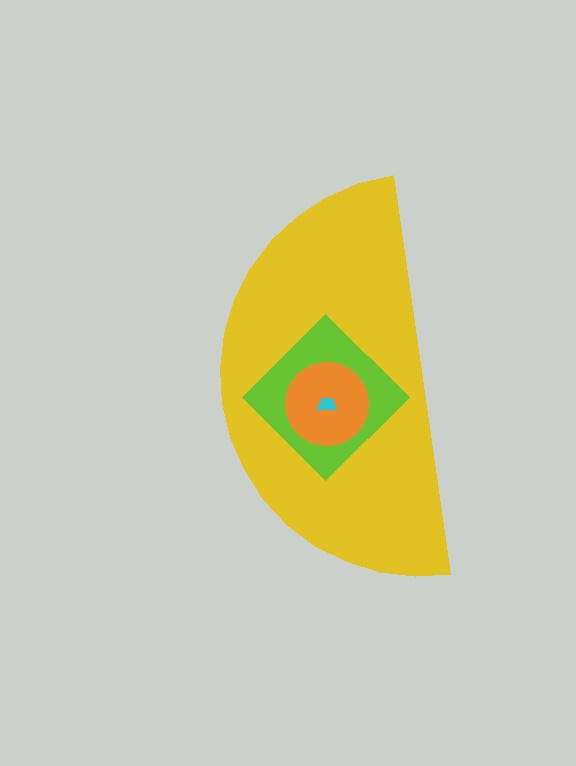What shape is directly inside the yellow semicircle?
The lime diamond.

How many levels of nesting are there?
4.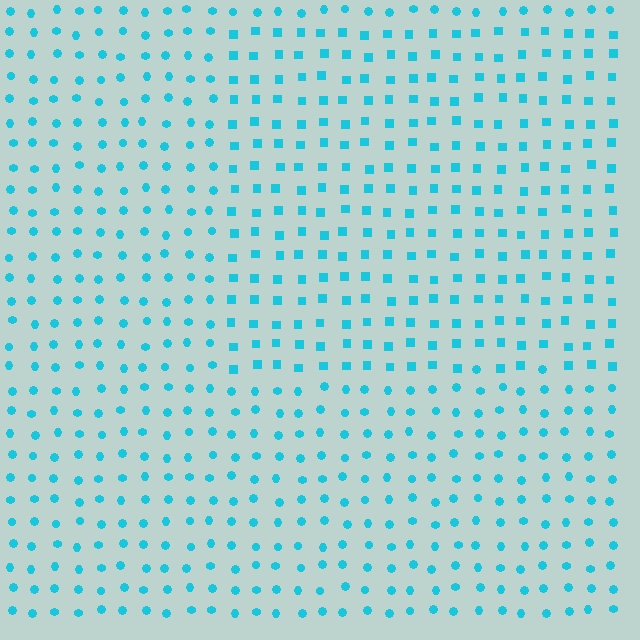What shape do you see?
I see a rectangle.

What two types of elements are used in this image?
The image uses squares inside the rectangle region and circles outside it.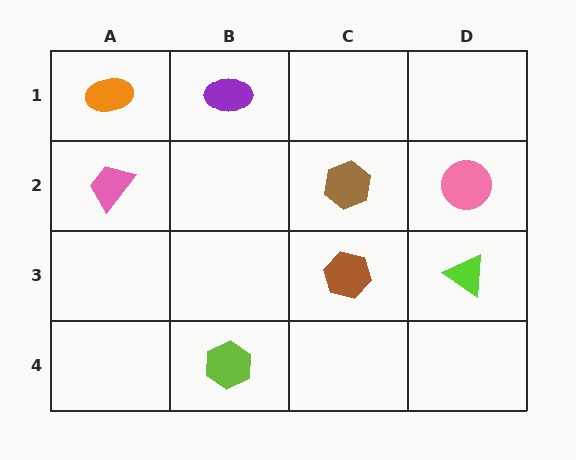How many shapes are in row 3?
2 shapes.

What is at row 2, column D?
A pink circle.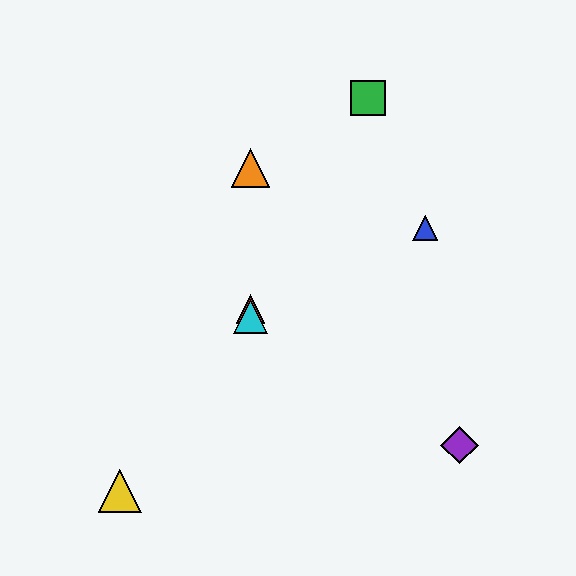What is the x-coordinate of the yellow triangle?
The yellow triangle is at x≈120.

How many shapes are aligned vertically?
3 shapes (the red triangle, the orange triangle, the cyan triangle) are aligned vertically.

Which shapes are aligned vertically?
The red triangle, the orange triangle, the cyan triangle are aligned vertically.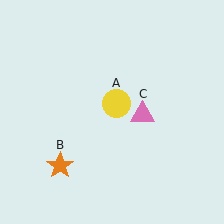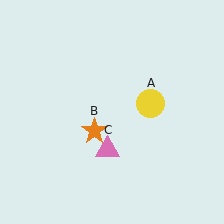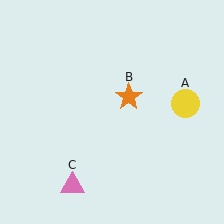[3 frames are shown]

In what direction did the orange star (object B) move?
The orange star (object B) moved up and to the right.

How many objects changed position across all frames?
3 objects changed position: yellow circle (object A), orange star (object B), pink triangle (object C).